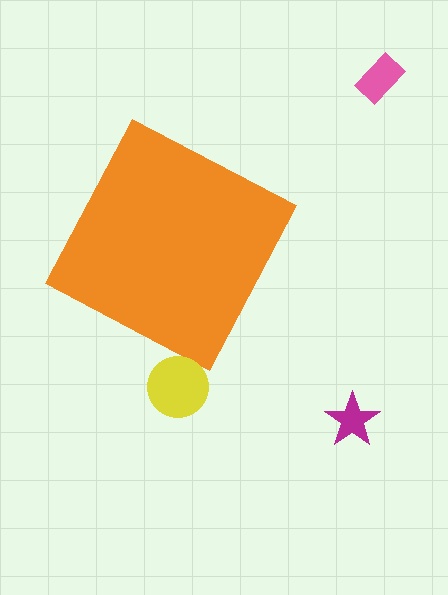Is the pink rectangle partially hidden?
No, the pink rectangle is fully visible.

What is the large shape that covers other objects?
An orange square.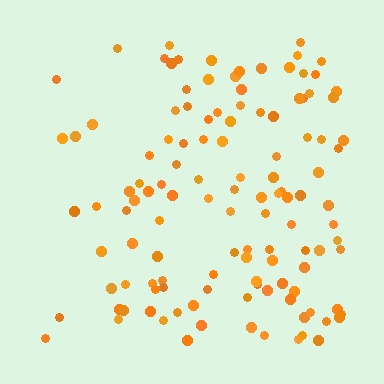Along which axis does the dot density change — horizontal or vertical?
Horizontal.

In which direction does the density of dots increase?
From left to right, with the right side densest.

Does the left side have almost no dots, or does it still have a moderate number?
Still a moderate number, just noticeably fewer than the right.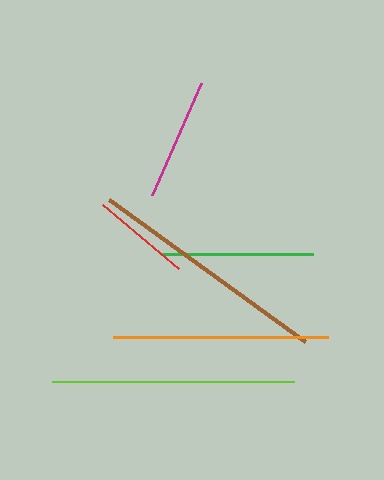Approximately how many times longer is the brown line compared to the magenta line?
The brown line is approximately 2.0 times the length of the magenta line.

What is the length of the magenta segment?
The magenta segment is approximately 123 pixels long.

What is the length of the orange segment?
The orange segment is approximately 215 pixels long.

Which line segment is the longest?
The brown line is the longest at approximately 242 pixels.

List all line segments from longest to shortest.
From longest to shortest: brown, lime, orange, green, magenta, red.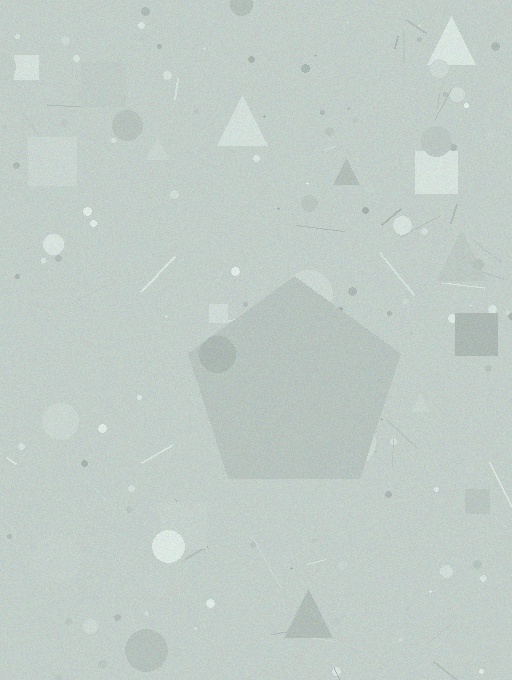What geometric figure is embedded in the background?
A pentagon is embedded in the background.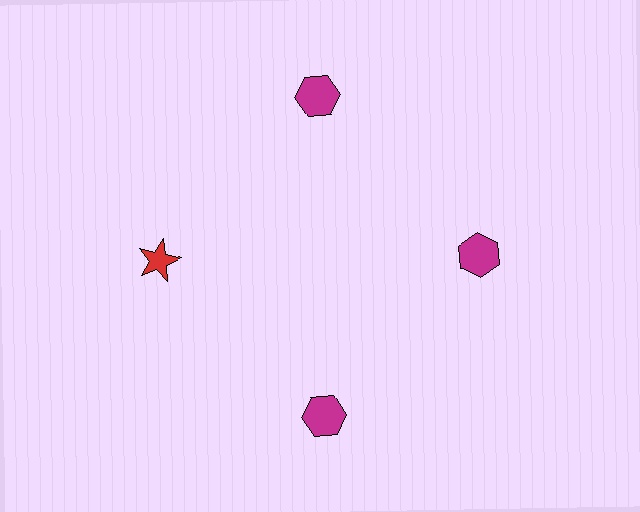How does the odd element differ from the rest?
It differs in both color (red instead of magenta) and shape (star instead of hexagon).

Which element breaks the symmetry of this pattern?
The red star at roughly the 9 o'clock position breaks the symmetry. All other shapes are magenta hexagons.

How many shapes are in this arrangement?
There are 4 shapes arranged in a ring pattern.